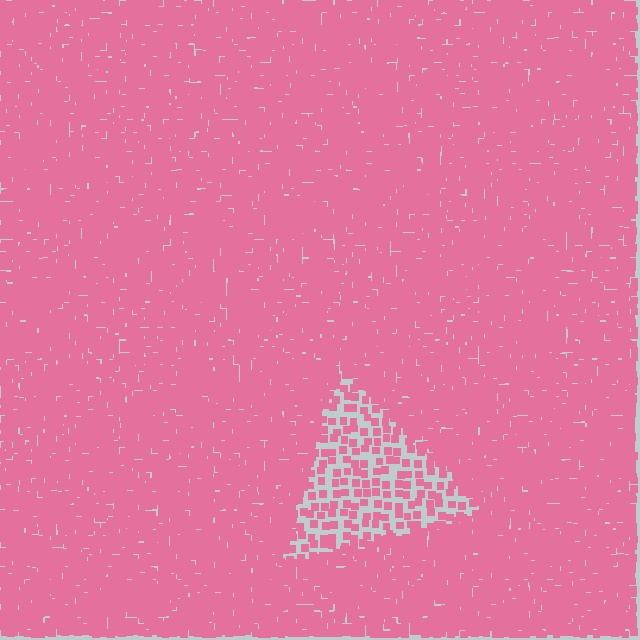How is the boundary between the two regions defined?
The boundary is defined by a change in element density (approximately 2.8x ratio). All elements are the same color, size, and shape.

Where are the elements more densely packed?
The elements are more densely packed outside the triangle boundary.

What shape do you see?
I see a triangle.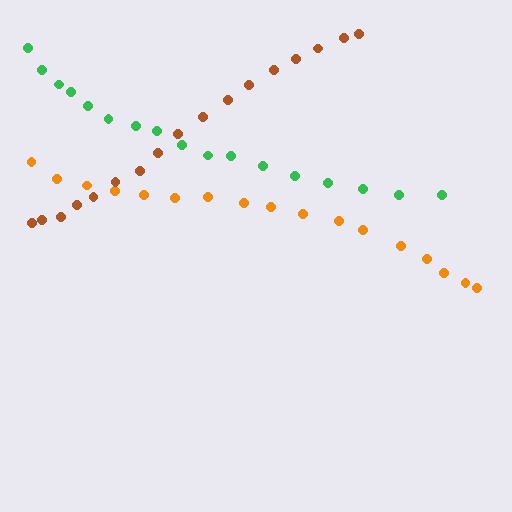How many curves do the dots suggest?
There are 3 distinct paths.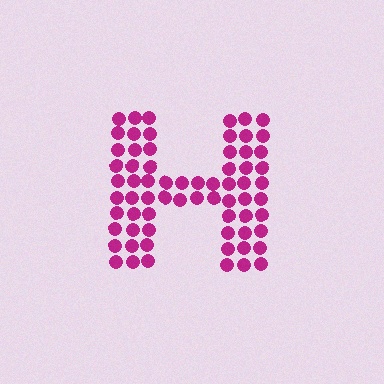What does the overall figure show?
The overall figure shows the letter H.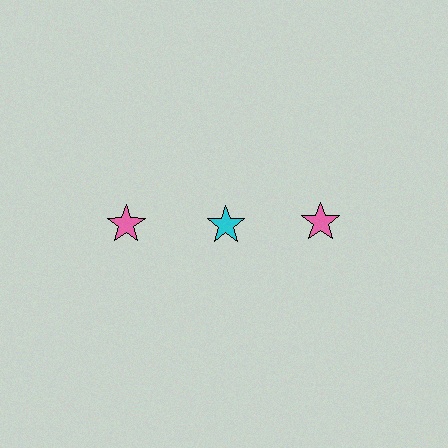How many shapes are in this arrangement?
There are 3 shapes arranged in a grid pattern.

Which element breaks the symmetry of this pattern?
The cyan star in the top row, second from left column breaks the symmetry. All other shapes are pink stars.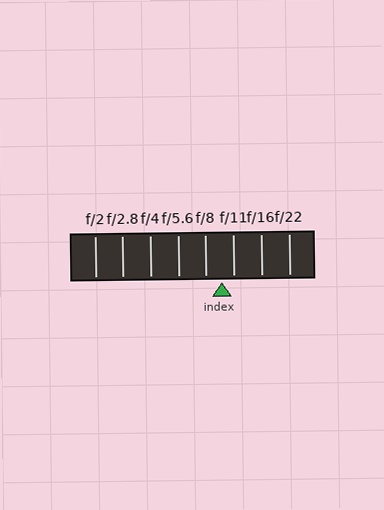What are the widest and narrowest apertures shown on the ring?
The widest aperture shown is f/2 and the narrowest is f/22.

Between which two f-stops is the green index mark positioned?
The index mark is between f/8 and f/11.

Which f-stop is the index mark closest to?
The index mark is closest to f/11.